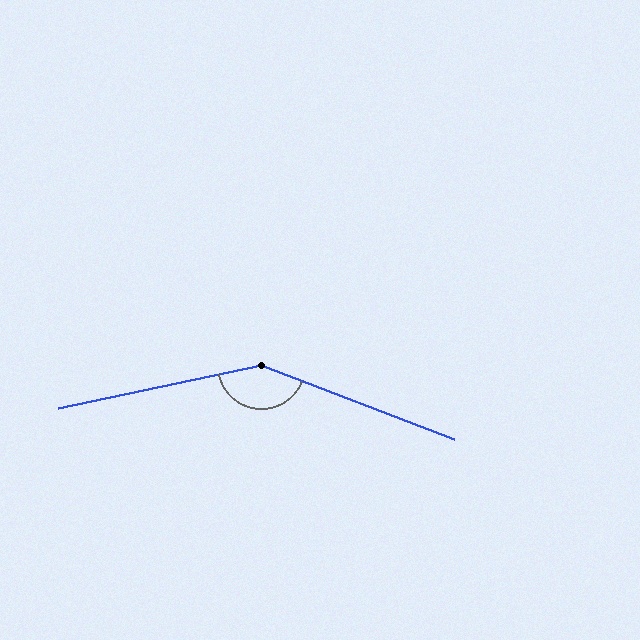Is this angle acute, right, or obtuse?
It is obtuse.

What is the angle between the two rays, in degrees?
Approximately 147 degrees.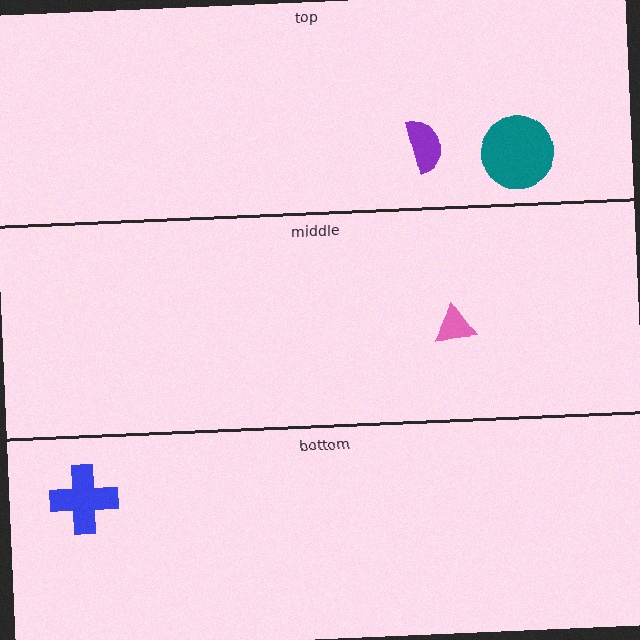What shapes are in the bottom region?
The blue cross.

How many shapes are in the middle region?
1.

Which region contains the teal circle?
The top region.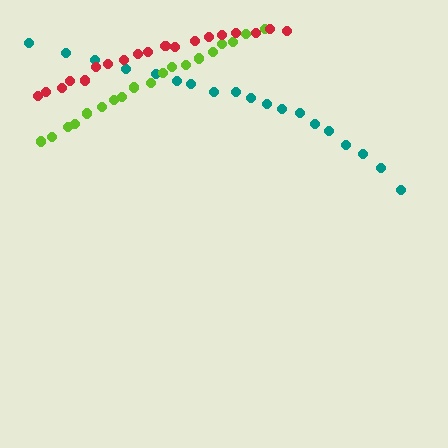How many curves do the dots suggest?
There are 3 distinct paths.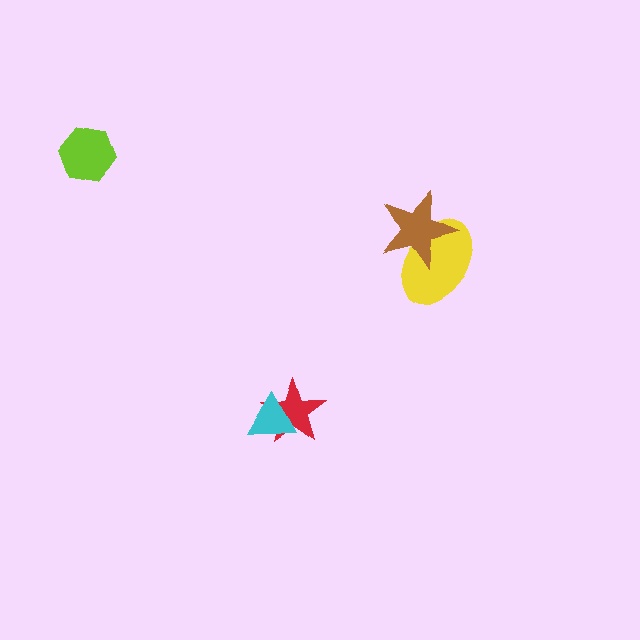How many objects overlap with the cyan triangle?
1 object overlaps with the cyan triangle.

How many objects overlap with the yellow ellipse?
1 object overlaps with the yellow ellipse.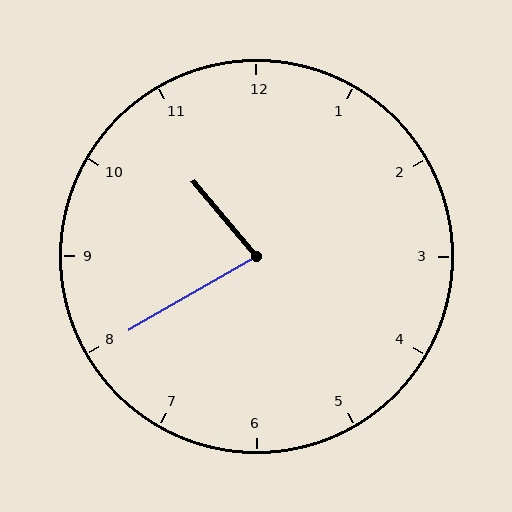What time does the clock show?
10:40.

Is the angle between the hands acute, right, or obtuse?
It is acute.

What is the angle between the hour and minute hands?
Approximately 80 degrees.